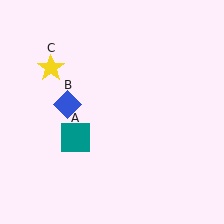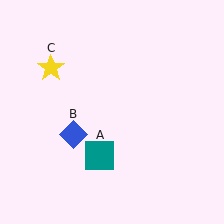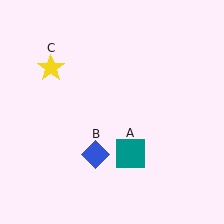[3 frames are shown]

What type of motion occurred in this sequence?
The teal square (object A), blue diamond (object B) rotated counterclockwise around the center of the scene.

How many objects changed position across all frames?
2 objects changed position: teal square (object A), blue diamond (object B).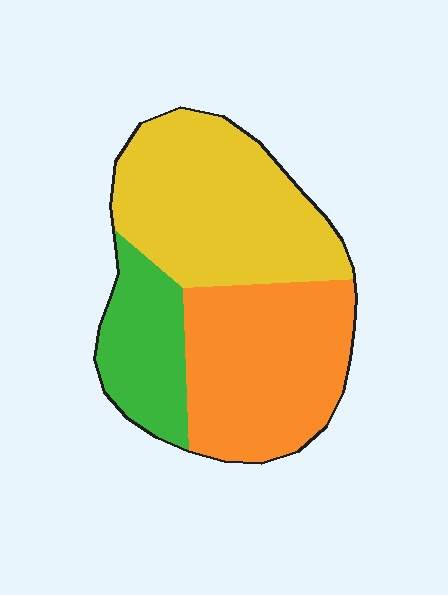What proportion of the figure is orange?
Orange covers 38% of the figure.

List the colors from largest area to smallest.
From largest to smallest: yellow, orange, green.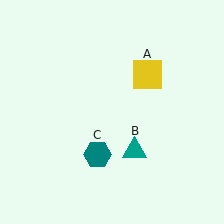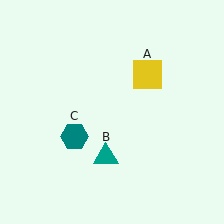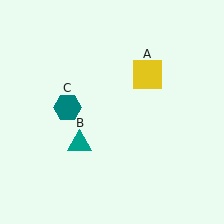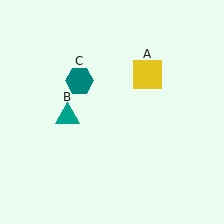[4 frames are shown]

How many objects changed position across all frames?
2 objects changed position: teal triangle (object B), teal hexagon (object C).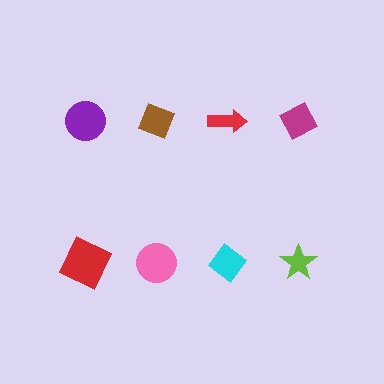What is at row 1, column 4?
A magenta diamond.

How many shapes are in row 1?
4 shapes.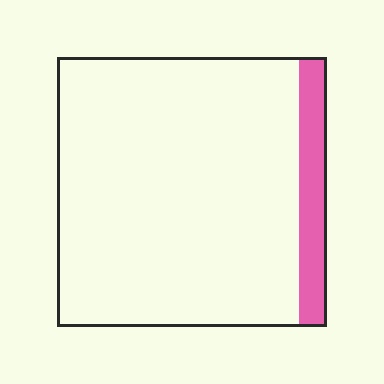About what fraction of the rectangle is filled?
About one tenth (1/10).